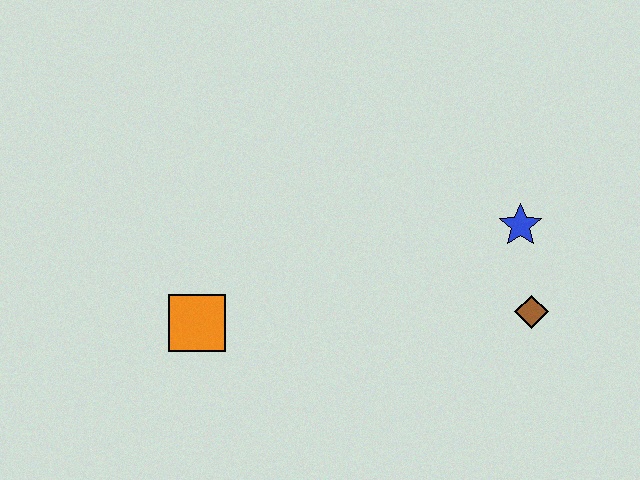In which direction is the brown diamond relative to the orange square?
The brown diamond is to the right of the orange square.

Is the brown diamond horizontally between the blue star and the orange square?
No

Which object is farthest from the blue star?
The orange square is farthest from the blue star.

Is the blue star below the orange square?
No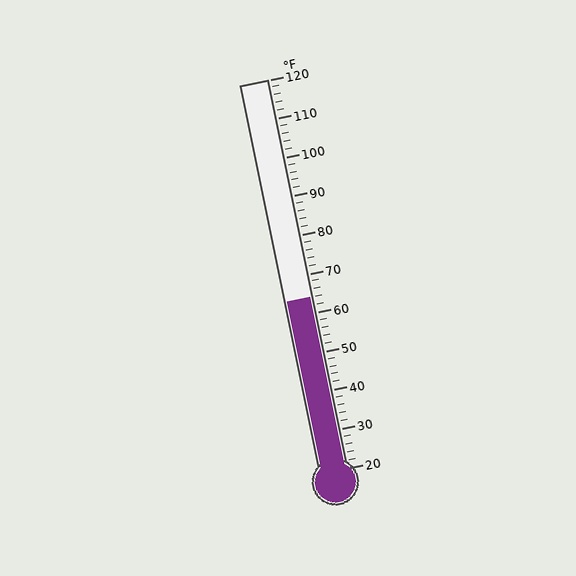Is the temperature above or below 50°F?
The temperature is above 50°F.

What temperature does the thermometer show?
The thermometer shows approximately 64°F.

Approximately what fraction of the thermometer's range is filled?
The thermometer is filled to approximately 45% of its range.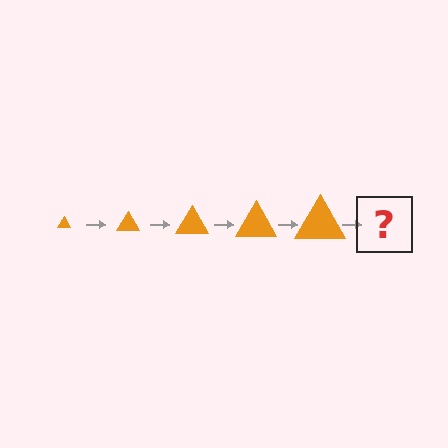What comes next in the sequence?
The next element should be an orange triangle, larger than the previous one.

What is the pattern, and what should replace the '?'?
The pattern is that the triangle gets progressively larger each step. The '?' should be an orange triangle, larger than the previous one.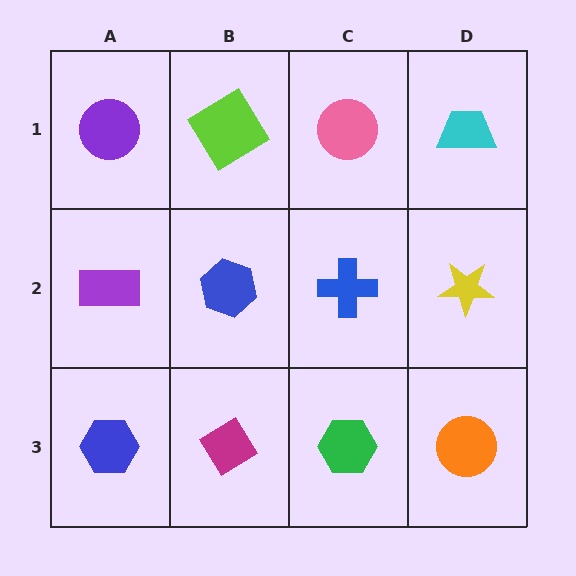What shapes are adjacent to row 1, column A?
A purple rectangle (row 2, column A), a lime diamond (row 1, column B).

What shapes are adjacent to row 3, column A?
A purple rectangle (row 2, column A), a magenta diamond (row 3, column B).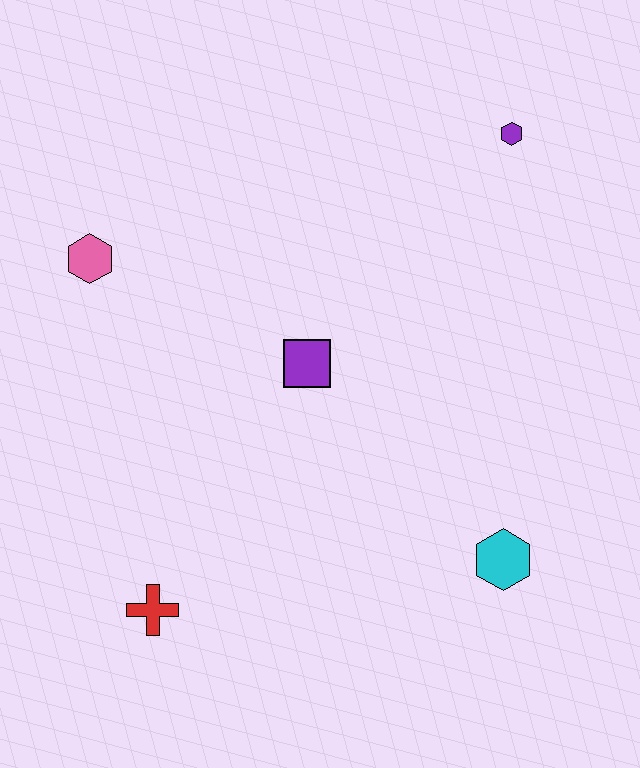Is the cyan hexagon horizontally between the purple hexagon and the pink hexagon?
Yes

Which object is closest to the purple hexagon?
The purple square is closest to the purple hexagon.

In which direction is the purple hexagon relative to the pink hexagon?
The purple hexagon is to the right of the pink hexagon.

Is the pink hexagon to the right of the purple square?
No